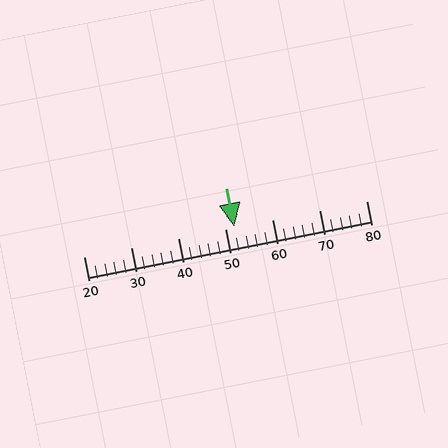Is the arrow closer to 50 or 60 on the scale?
The arrow is closer to 50.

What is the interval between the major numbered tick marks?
The major tick marks are spaced 10 units apart.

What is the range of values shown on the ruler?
The ruler shows values from 20 to 80.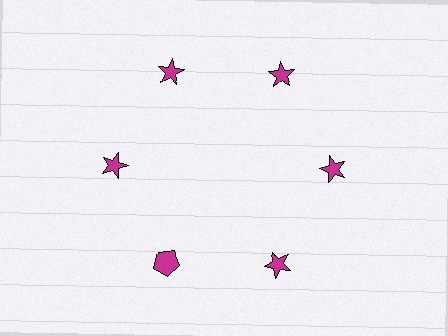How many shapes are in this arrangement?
There are 6 shapes arranged in a ring pattern.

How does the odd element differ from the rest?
It has a different shape: pentagon instead of star.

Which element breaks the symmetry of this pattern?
The magenta pentagon at roughly the 7 o'clock position breaks the symmetry. All other shapes are magenta stars.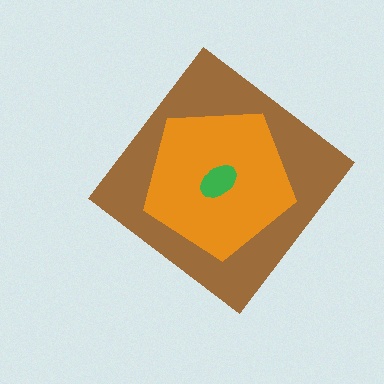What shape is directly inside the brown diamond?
The orange pentagon.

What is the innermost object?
The green ellipse.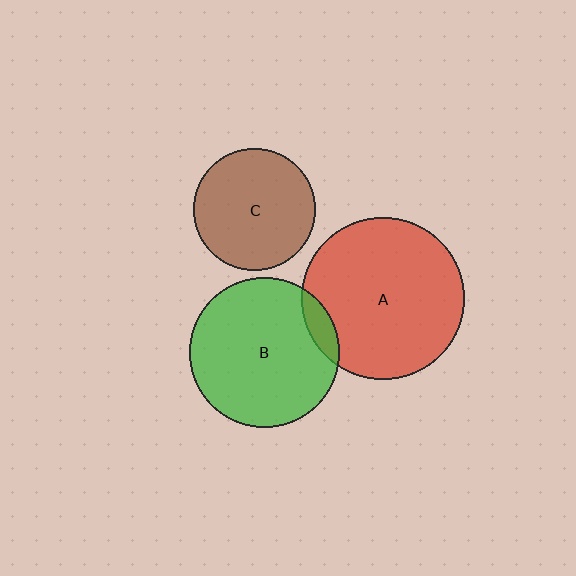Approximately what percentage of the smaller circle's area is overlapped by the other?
Approximately 10%.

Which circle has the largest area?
Circle A (red).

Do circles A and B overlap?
Yes.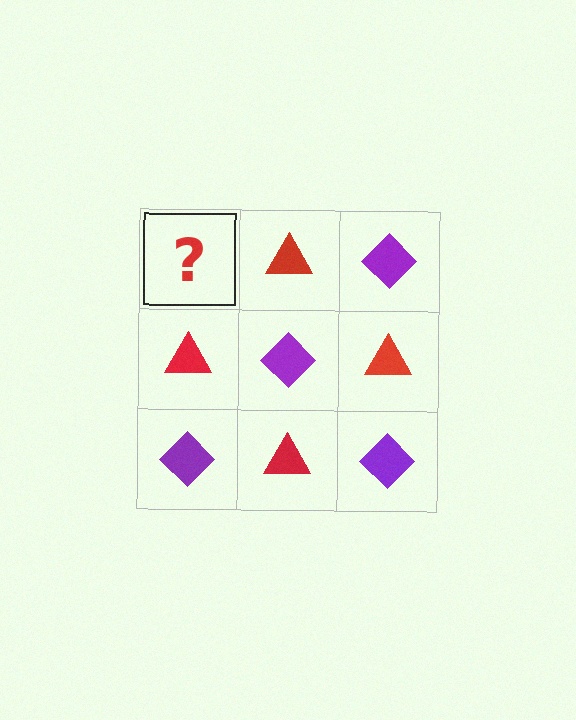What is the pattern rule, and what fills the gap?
The rule is that it alternates purple diamond and red triangle in a checkerboard pattern. The gap should be filled with a purple diamond.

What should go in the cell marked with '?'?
The missing cell should contain a purple diamond.